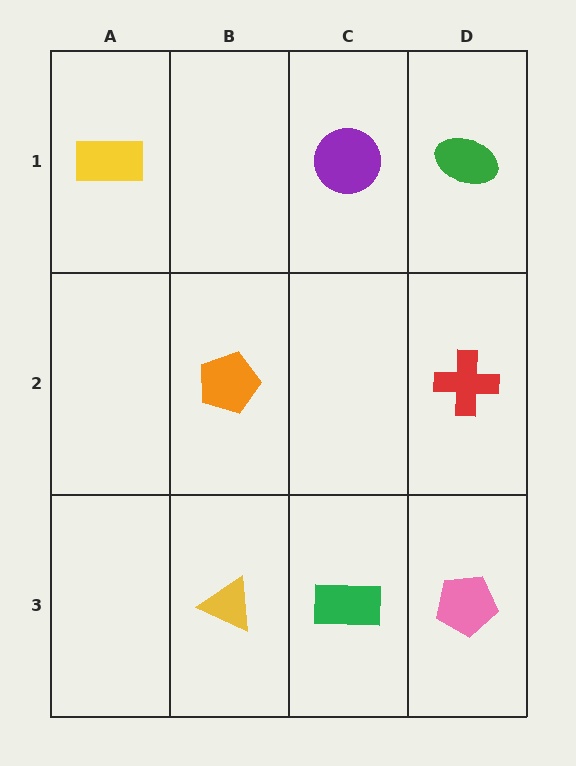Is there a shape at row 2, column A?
No, that cell is empty.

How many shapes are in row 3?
3 shapes.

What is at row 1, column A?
A yellow rectangle.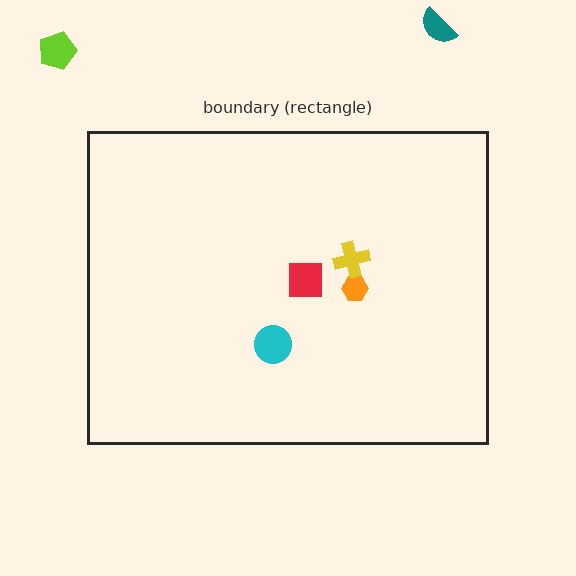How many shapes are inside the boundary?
4 inside, 2 outside.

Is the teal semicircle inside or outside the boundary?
Outside.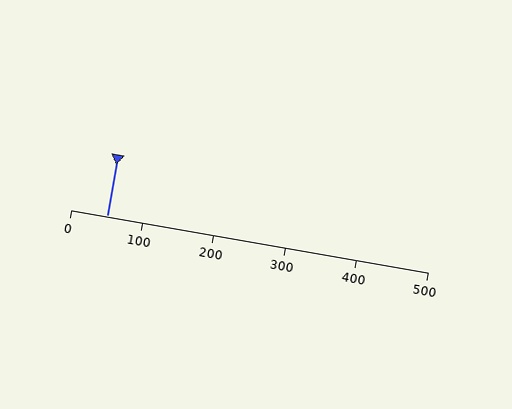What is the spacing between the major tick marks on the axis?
The major ticks are spaced 100 apart.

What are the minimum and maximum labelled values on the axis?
The axis runs from 0 to 500.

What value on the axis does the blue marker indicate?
The marker indicates approximately 50.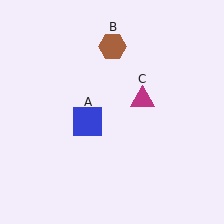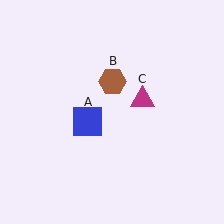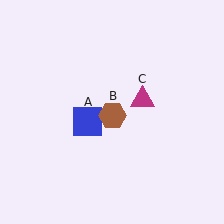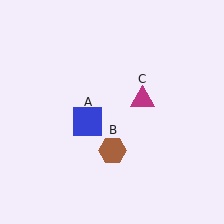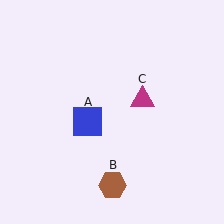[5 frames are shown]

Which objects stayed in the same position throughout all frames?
Blue square (object A) and magenta triangle (object C) remained stationary.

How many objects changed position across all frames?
1 object changed position: brown hexagon (object B).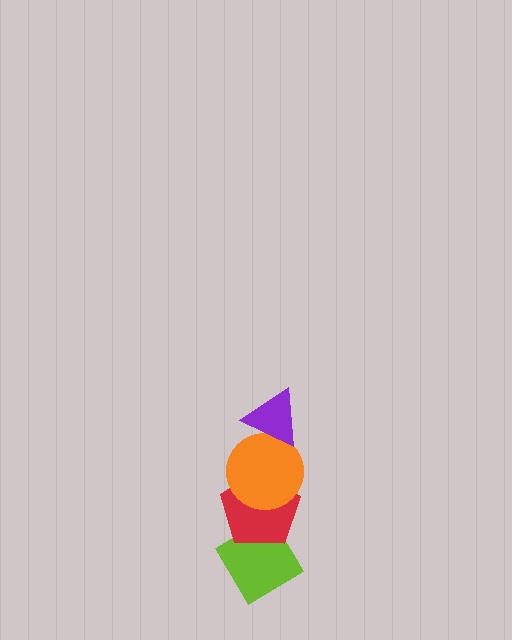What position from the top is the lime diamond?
The lime diamond is 4th from the top.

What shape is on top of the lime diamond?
The red pentagon is on top of the lime diamond.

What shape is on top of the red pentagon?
The orange circle is on top of the red pentagon.